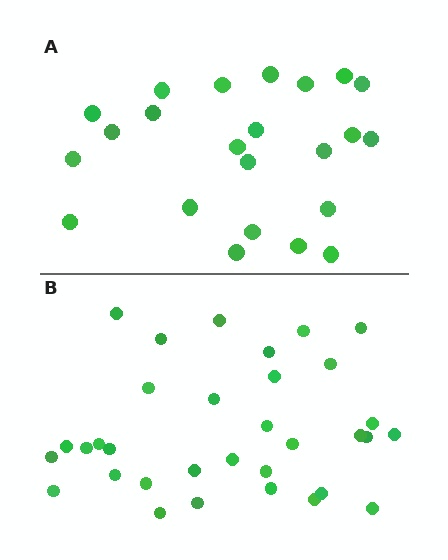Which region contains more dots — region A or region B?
Region B (the bottom region) has more dots.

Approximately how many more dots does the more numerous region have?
Region B has roughly 10 or so more dots than region A.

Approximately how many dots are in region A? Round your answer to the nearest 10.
About 20 dots. (The exact count is 23, which rounds to 20.)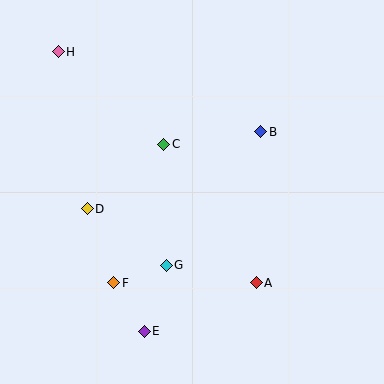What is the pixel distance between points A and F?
The distance between A and F is 142 pixels.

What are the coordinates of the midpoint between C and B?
The midpoint between C and B is at (212, 138).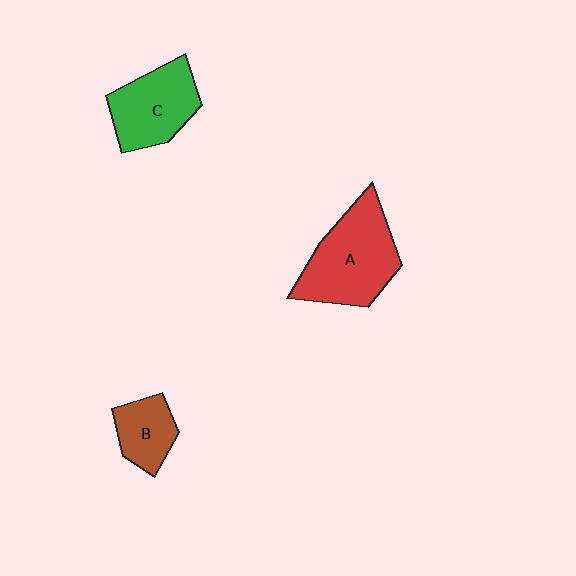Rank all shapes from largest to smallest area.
From largest to smallest: A (red), C (green), B (brown).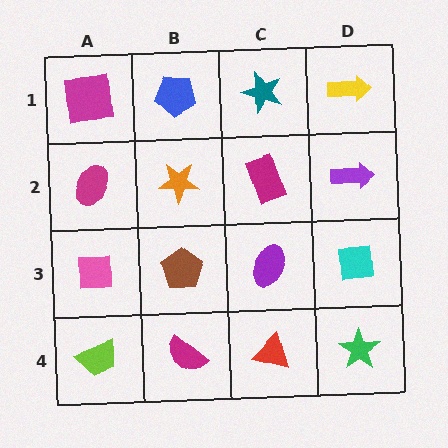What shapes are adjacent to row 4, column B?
A brown pentagon (row 3, column B), a lime trapezoid (row 4, column A), a red triangle (row 4, column C).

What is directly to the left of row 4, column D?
A red triangle.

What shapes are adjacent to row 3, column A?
A magenta ellipse (row 2, column A), a lime trapezoid (row 4, column A), a brown pentagon (row 3, column B).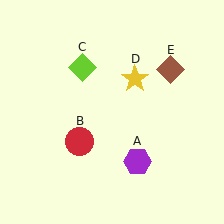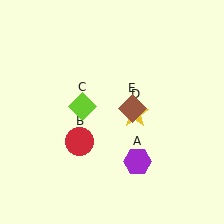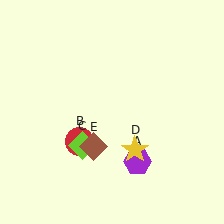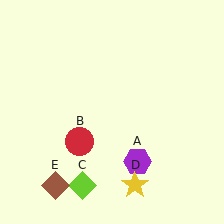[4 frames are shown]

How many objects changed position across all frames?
3 objects changed position: lime diamond (object C), yellow star (object D), brown diamond (object E).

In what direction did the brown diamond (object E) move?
The brown diamond (object E) moved down and to the left.